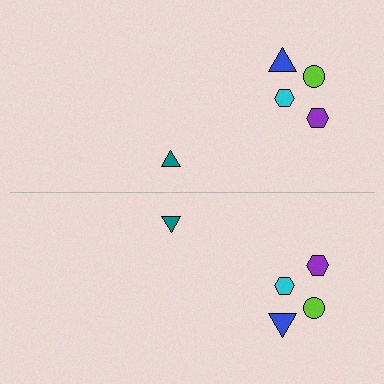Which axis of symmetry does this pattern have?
The pattern has a horizontal axis of symmetry running through the center of the image.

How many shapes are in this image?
There are 10 shapes in this image.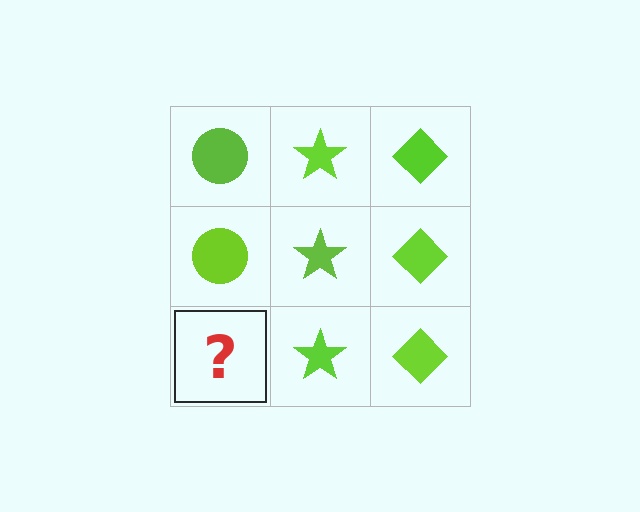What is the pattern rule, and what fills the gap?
The rule is that each column has a consistent shape. The gap should be filled with a lime circle.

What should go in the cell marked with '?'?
The missing cell should contain a lime circle.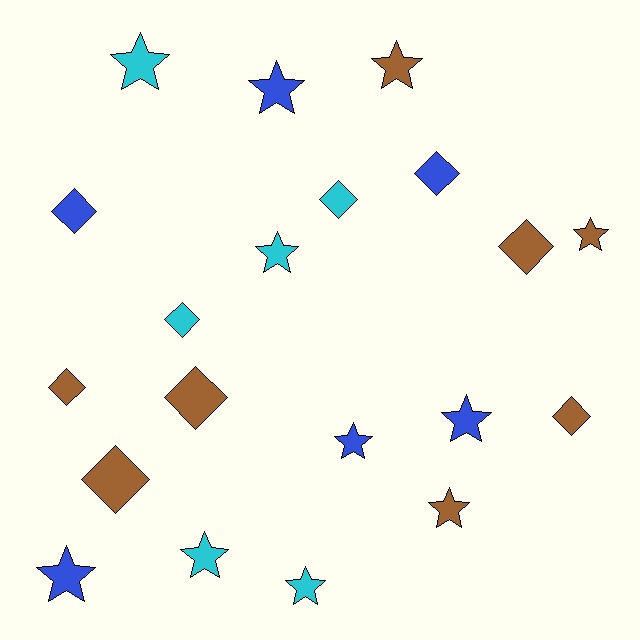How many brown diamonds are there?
There are 5 brown diamonds.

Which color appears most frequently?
Brown, with 8 objects.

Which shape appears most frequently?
Star, with 11 objects.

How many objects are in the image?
There are 20 objects.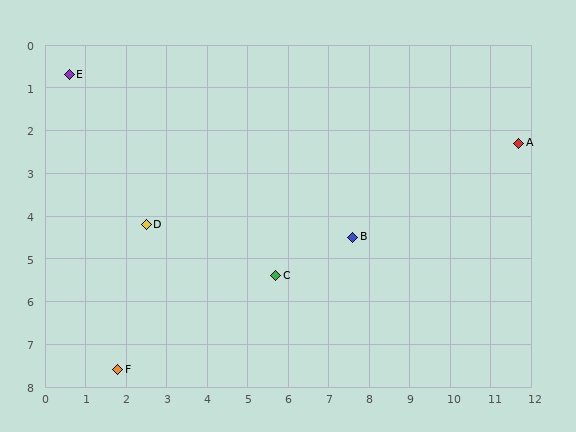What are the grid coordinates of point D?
Point D is at approximately (2.5, 4.2).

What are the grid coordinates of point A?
Point A is at approximately (11.7, 2.3).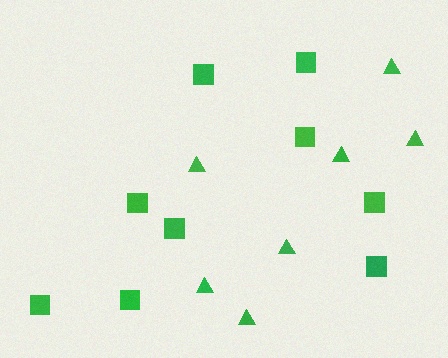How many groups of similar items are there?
There are 2 groups: one group of squares (9) and one group of triangles (7).